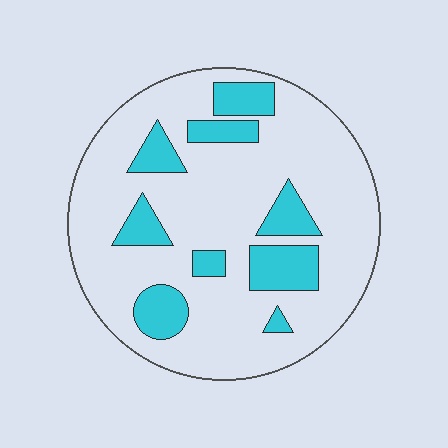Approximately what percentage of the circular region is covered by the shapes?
Approximately 20%.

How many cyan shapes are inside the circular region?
9.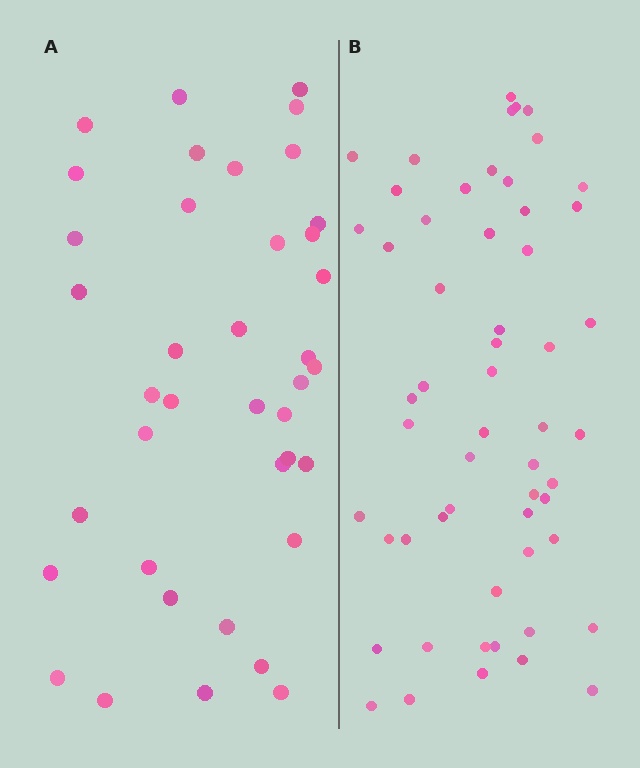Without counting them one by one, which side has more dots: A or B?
Region B (the right region) has more dots.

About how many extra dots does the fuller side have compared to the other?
Region B has approximately 15 more dots than region A.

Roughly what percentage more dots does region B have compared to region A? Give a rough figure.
About 45% more.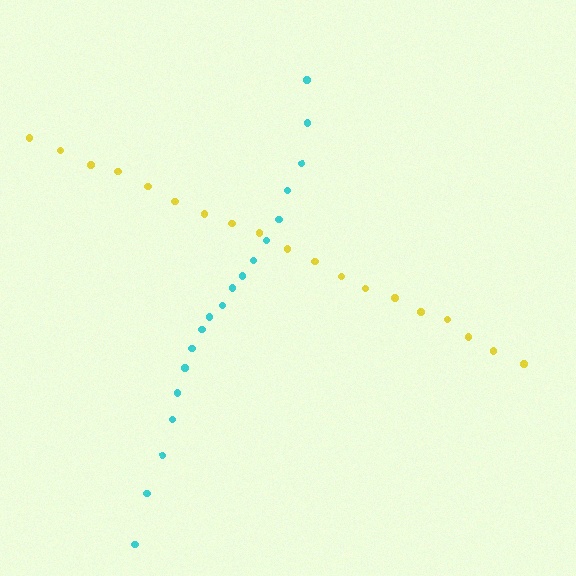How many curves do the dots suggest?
There are 2 distinct paths.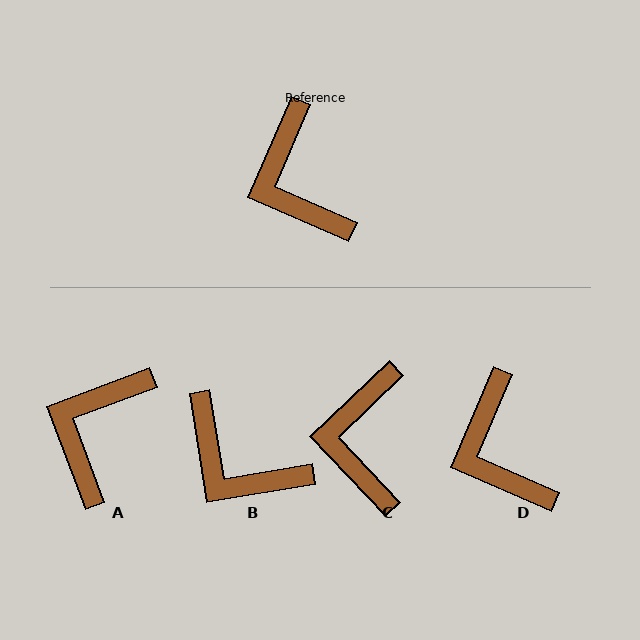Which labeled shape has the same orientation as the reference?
D.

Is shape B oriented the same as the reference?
No, it is off by about 32 degrees.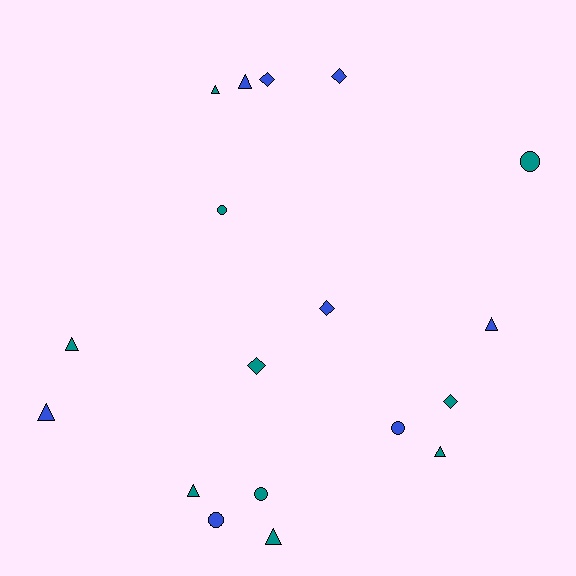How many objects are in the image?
There are 18 objects.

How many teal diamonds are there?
There are 2 teal diamonds.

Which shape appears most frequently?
Triangle, with 8 objects.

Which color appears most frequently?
Teal, with 10 objects.